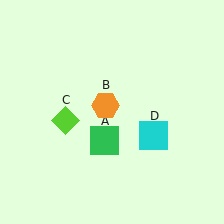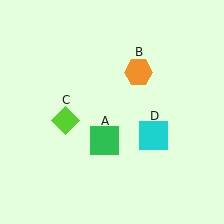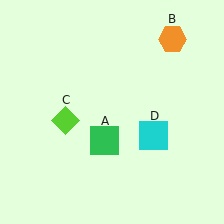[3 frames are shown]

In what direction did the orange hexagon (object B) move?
The orange hexagon (object B) moved up and to the right.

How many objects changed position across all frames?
1 object changed position: orange hexagon (object B).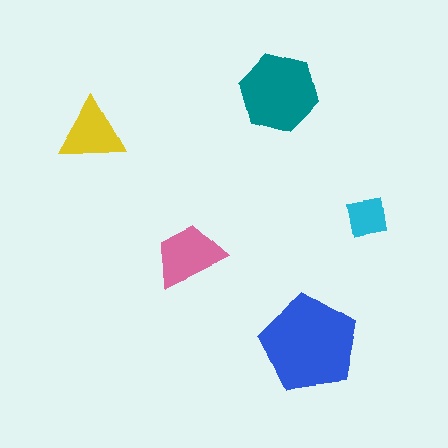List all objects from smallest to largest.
The cyan square, the yellow triangle, the pink trapezoid, the teal hexagon, the blue pentagon.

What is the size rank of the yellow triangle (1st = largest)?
4th.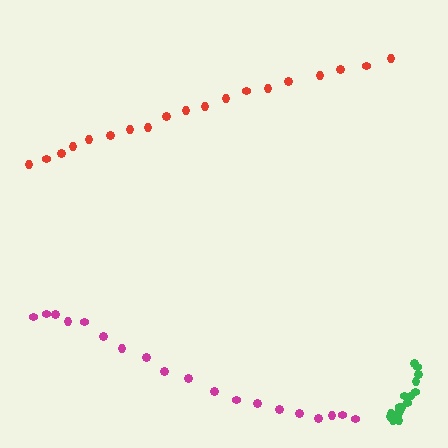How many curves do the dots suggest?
There are 3 distinct paths.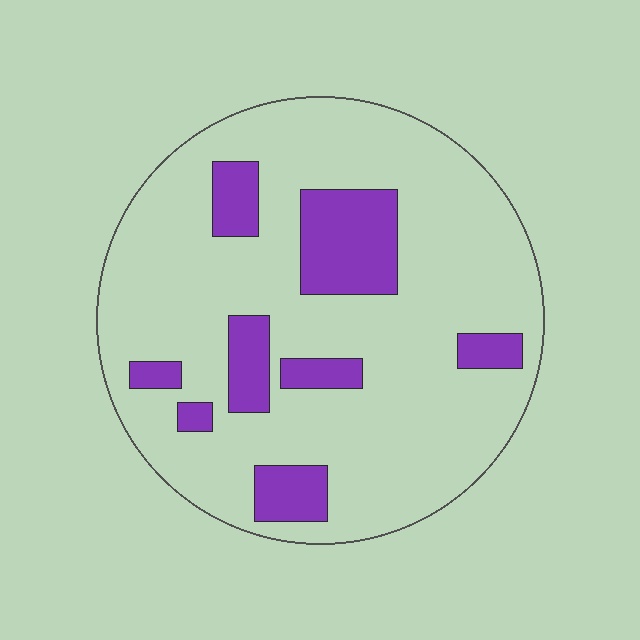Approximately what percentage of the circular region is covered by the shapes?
Approximately 20%.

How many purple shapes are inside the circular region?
8.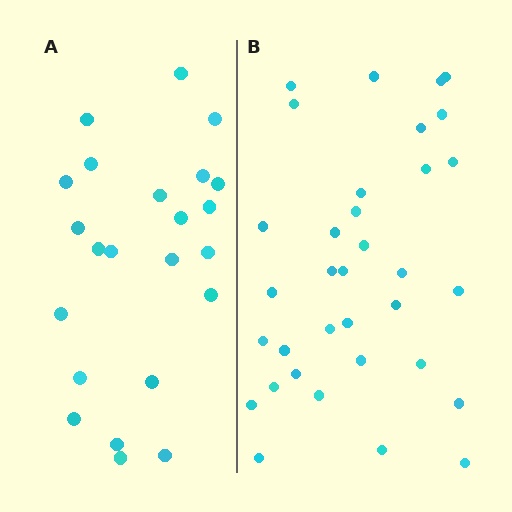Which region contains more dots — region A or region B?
Region B (the right region) has more dots.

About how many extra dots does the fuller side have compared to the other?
Region B has roughly 12 or so more dots than region A.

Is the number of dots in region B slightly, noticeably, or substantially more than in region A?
Region B has substantially more. The ratio is roughly 1.5 to 1.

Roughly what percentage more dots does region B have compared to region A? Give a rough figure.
About 50% more.